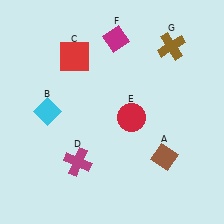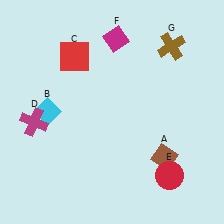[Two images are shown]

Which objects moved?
The objects that moved are: the magenta cross (D), the red circle (E).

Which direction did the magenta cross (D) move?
The magenta cross (D) moved left.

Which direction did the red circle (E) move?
The red circle (E) moved down.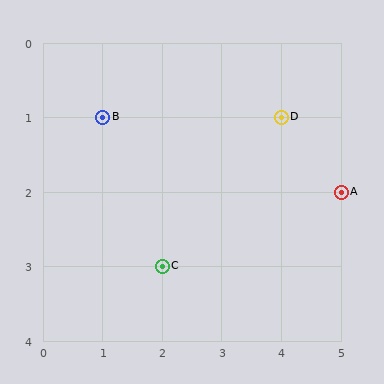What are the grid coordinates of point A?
Point A is at grid coordinates (5, 2).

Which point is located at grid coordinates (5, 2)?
Point A is at (5, 2).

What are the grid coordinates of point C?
Point C is at grid coordinates (2, 3).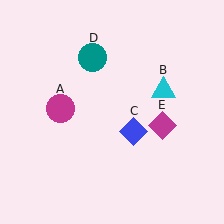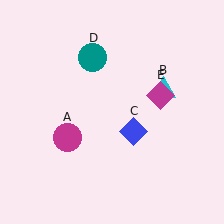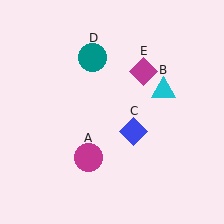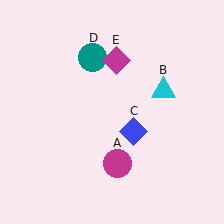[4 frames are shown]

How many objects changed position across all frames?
2 objects changed position: magenta circle (object A), magenta diamond (object E).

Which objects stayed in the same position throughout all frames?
Cyan triangle (object B) and blue diamond (object C) and teal circle (object D) remained stationary.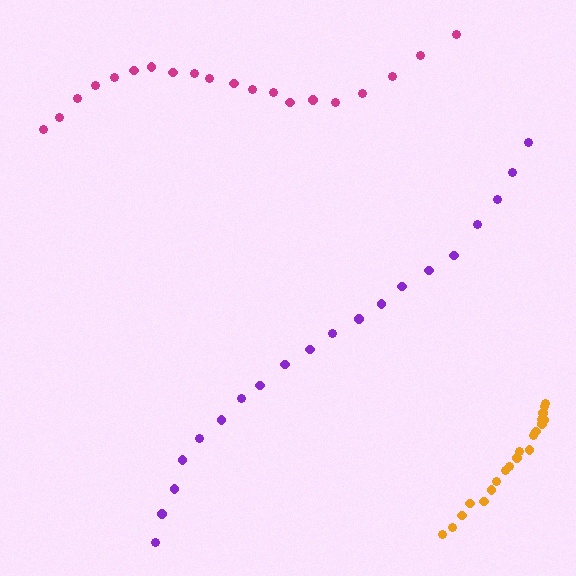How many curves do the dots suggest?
There are 3 distinct paths.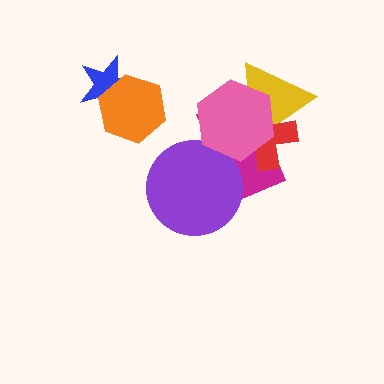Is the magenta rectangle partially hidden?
Yes, it is partially covered by another shape.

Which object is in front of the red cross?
The pink hexagon is in front of the red cross.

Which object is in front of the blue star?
The orange hexagon is in front of the blue star.